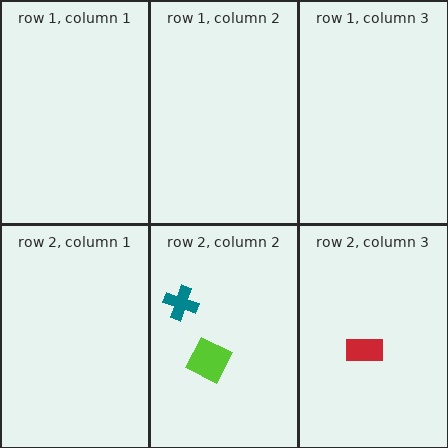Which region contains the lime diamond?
The row 2, column 2 region.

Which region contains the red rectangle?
The row 2, column 3 region.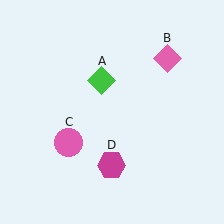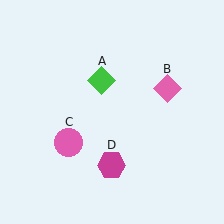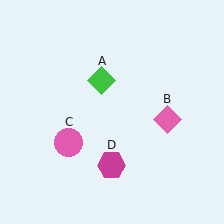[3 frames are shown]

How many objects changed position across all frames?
1 object changed position: pink diamond (object B).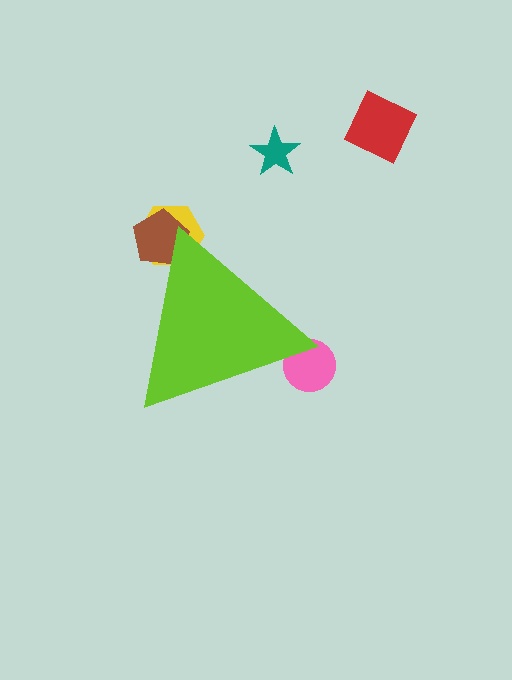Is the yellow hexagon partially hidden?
Yes, the yellow hexagon is partially hidden behind the lime triangle.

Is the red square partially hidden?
No, the red square is fully visible.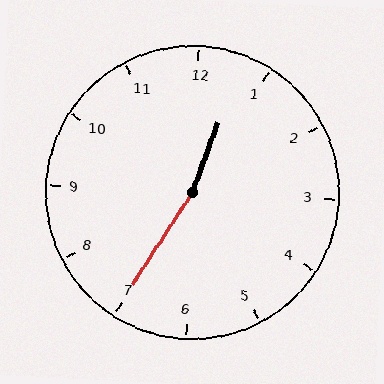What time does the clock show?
12:35.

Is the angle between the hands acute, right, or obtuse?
It is obtuse.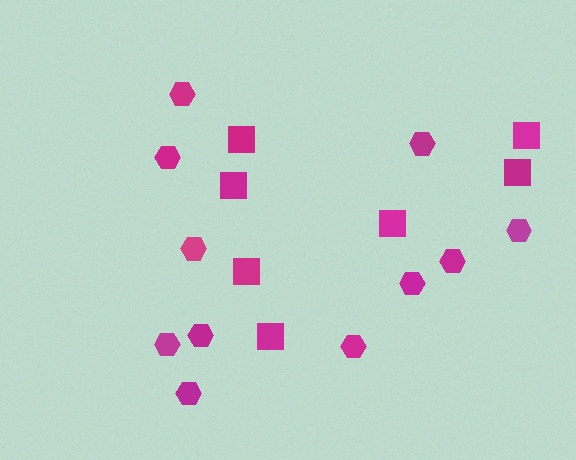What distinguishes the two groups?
There are 2 groups: one group of hexagons (11) and one group of squares (7).